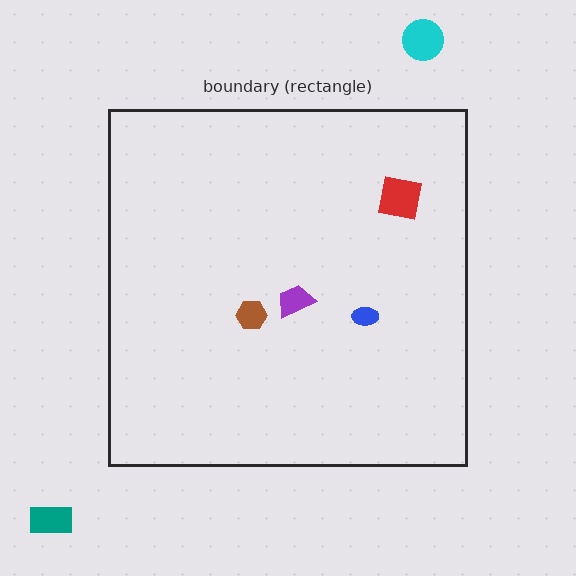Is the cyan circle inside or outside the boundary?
Outside.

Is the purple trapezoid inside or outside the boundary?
Inside.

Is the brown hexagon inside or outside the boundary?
Inside.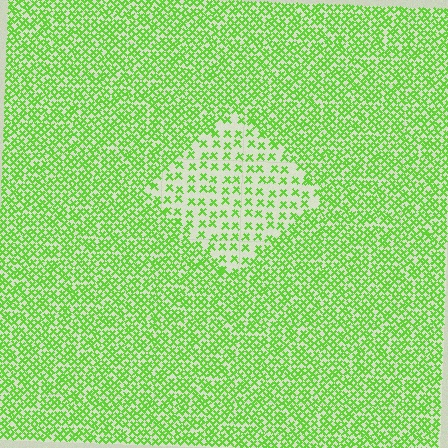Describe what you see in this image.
The image contains small lime elements arranged at two different densities. A diamond-shaped region is visible where the elements are less densely packed than the surrounding area.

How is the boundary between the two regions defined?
The boundary is defined by a change in element density (approximately 2.3x ratio). All elements are the same color, size, and shape.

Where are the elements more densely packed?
The elements are more densely packed outside the diamond boundary.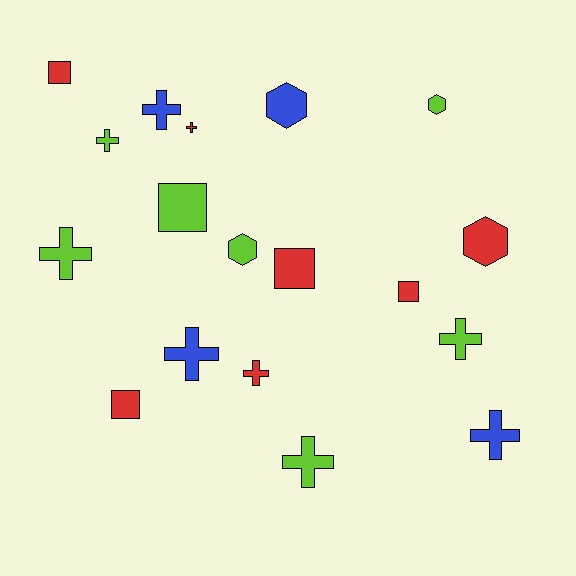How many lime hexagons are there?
There are 2 lime hexagons.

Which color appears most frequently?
Lime, with 7 objects.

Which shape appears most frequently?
Cross, with 9 objects.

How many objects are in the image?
There are 18 objects.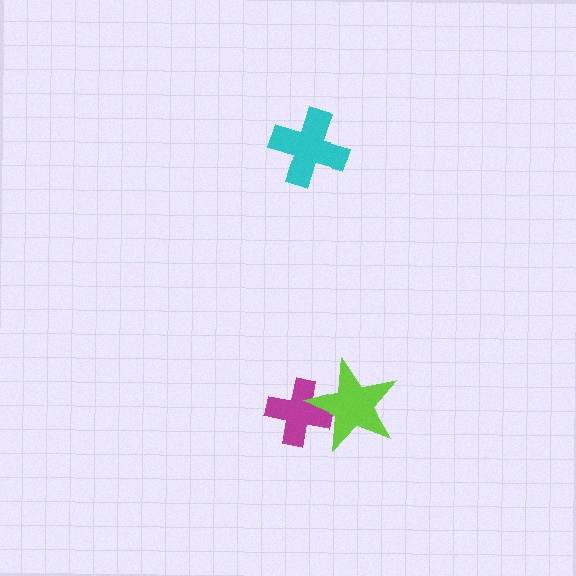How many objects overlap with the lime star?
1 object overlaps with the lime star.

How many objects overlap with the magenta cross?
1 object overlaps with the magenta cross.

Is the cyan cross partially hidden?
No, no other shape covers it.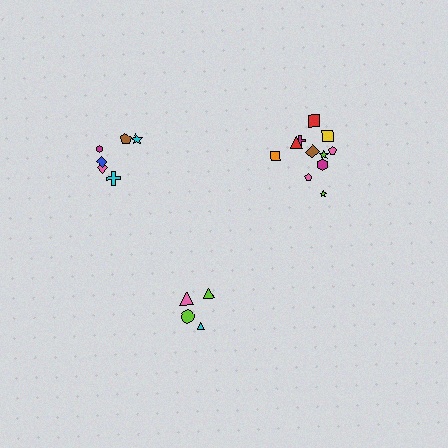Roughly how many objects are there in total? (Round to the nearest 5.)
Roughly 20 objects in total.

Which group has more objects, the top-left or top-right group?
The top-right group.